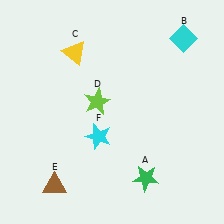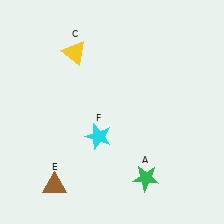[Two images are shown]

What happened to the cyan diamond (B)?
The cyan diamond (B) was removed in Image 2. It was in the top-right area of Image 1.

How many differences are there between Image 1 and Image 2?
There are 2 differences between the two images.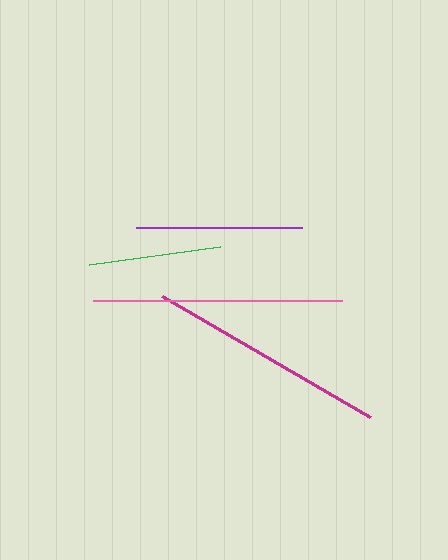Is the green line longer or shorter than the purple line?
The purple line is longer than the green line.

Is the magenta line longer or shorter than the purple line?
The magenta line is longer than the purple line.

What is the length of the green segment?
The green segment is approximately 132 pixels long.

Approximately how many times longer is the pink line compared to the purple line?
The pink line is approximately 1.5 times the length of the purple line.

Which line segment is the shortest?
The green line is the shortest at approximately 132 pixels.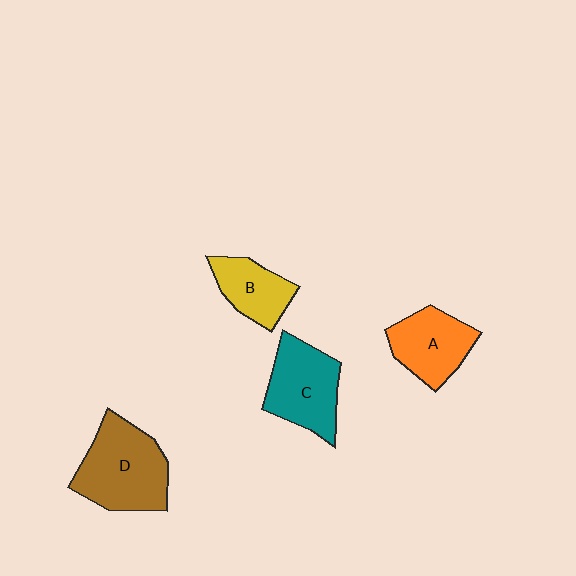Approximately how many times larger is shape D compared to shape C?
Approximately 1.2 times.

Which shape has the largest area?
Shape D (brown).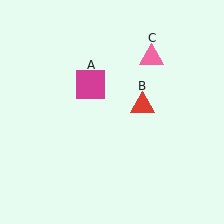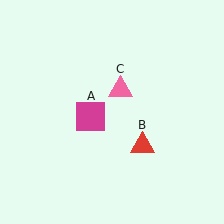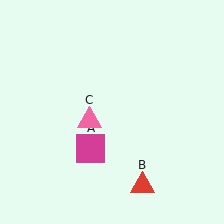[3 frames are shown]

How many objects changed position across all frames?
3 objects changed position: magenta square (object A), red triangle (object B), pink triangle (object C).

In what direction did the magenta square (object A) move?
The magenta square (object A) moved down.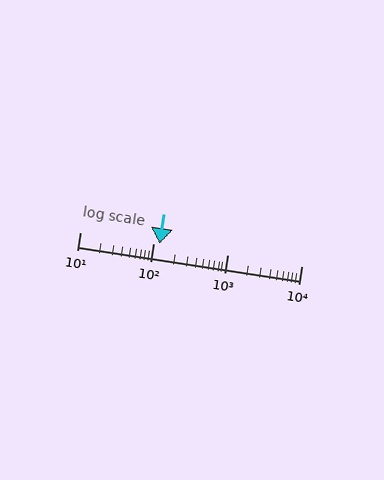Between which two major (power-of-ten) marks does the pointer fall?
The pointer is between 100 and 1000.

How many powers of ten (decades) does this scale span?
The scale spans 3 decades, from 10 to 10000.